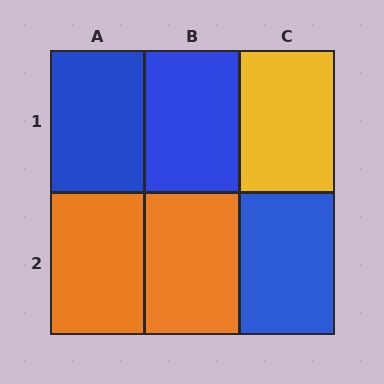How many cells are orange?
2 cells are orange.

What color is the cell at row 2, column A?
Orange.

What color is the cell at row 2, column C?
Blue.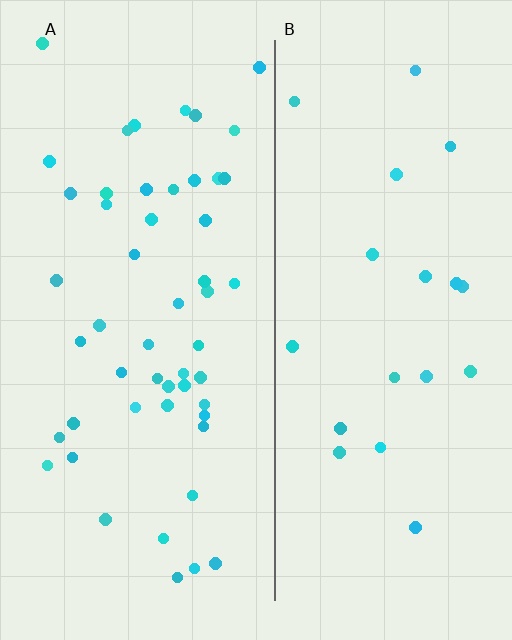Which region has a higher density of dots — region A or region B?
A (the left).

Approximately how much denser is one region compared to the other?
Approximately 2.6× — region A over region B.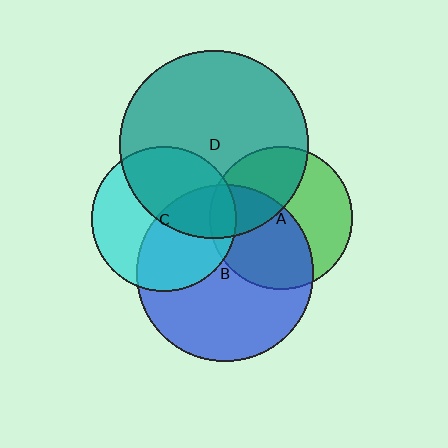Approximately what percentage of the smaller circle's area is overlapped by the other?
Approximately 45%.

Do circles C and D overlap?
Yes.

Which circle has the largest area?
Circle D (teal).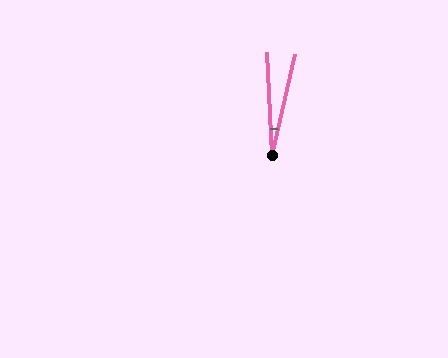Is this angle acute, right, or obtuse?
It is acute.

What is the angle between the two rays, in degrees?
Approximately 15 degrees.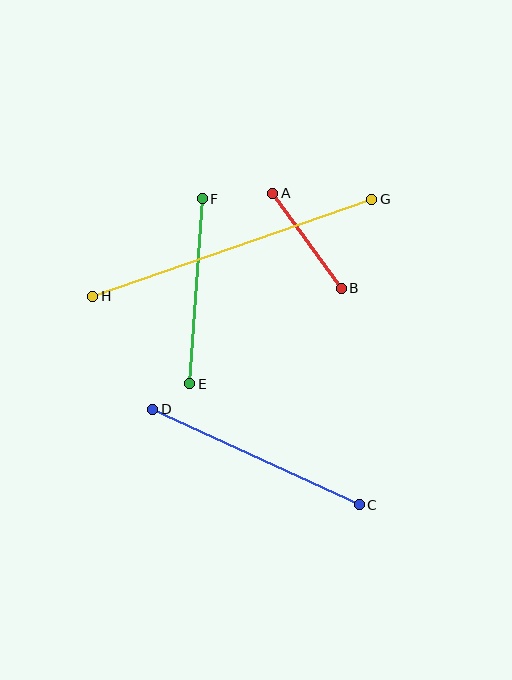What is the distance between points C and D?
The distance is approximately 228 pixels.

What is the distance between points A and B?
The distance is approximately 117 pixels.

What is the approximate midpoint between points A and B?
The midpoint is at approximately (307, 241) pixels.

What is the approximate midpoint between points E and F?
The midpoint is at approximately (196, 291) pixels.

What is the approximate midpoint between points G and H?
The midpoint is at approximately (232, 248) pixels.